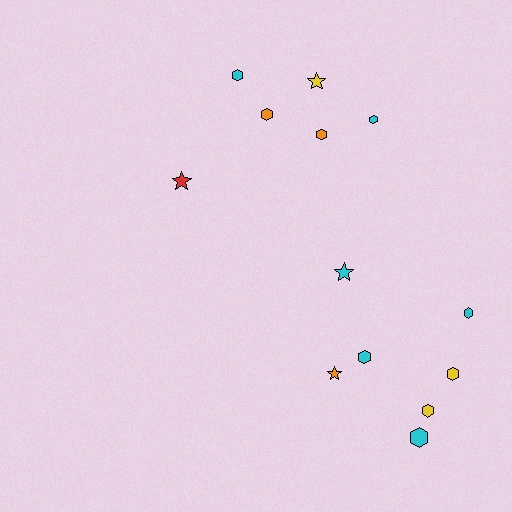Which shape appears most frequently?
Hexagon, with 9 objects.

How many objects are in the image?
There are 13 objects.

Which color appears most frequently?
Cyan, with 6 objects.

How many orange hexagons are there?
There are 2 orange hexagons.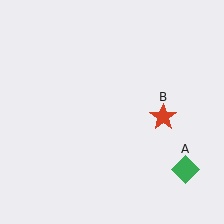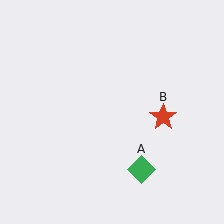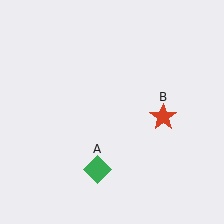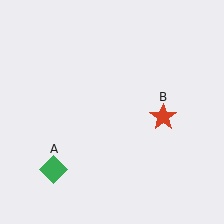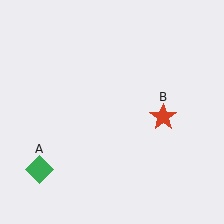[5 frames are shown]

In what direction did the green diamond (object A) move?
The green diamond (object A) moved left.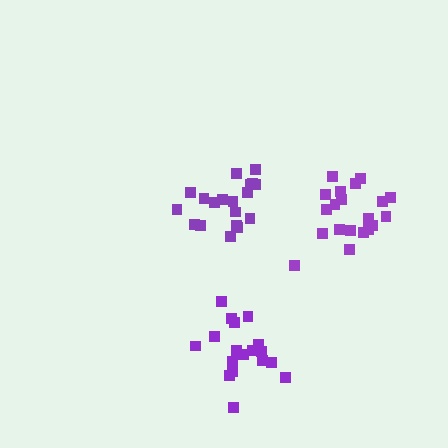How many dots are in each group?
Group 1: 20 dots, Group 2: 18 dots, Group 3: 19 dots (57 total).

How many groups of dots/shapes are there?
There are 3 groups.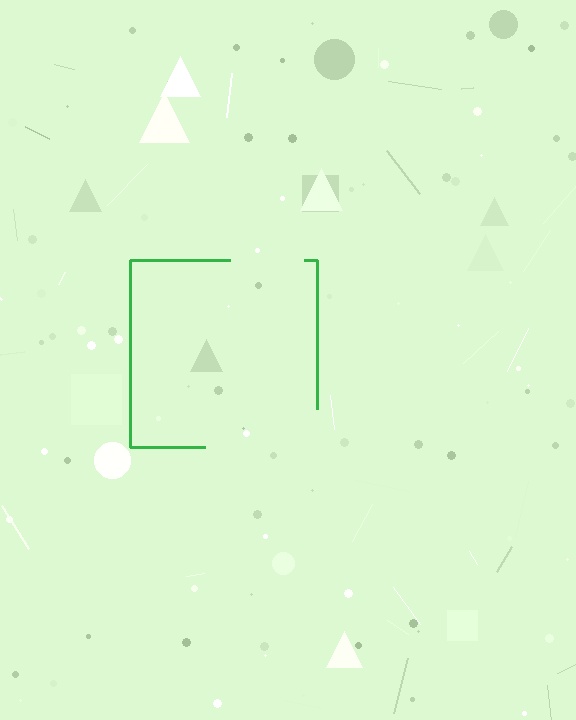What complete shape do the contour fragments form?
The contour fragments form a square.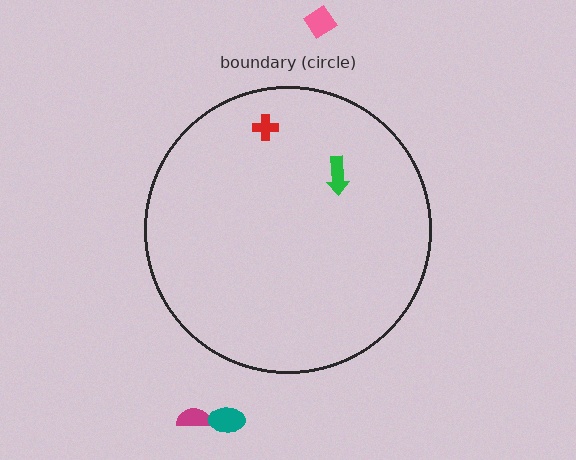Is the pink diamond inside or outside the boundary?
Outside.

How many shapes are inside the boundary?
2 inside, 3 outside.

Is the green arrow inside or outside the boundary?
Inside.